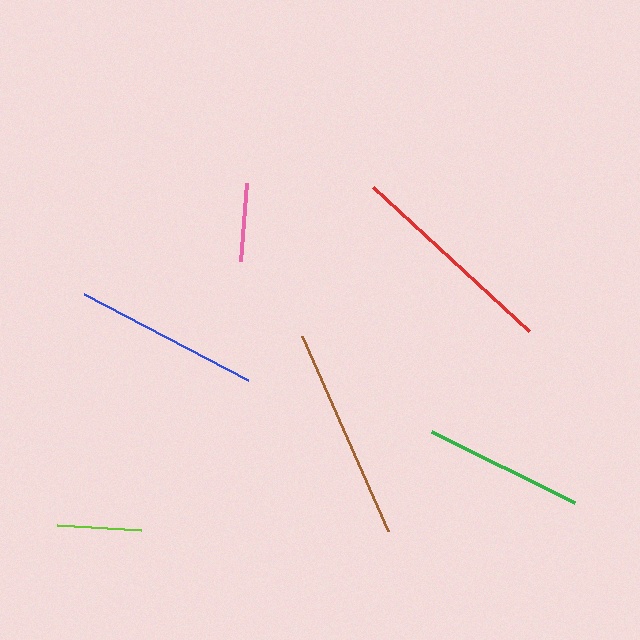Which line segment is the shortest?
The pink line is the shortest at approximately 78 pixels.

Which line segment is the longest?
The brown line is the longest at approximately 213 pixels.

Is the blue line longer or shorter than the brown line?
The brown line is longer than the blue line.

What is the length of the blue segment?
The blue segment is approximately 186 pixels long.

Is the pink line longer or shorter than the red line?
The red line is longer than the pink line.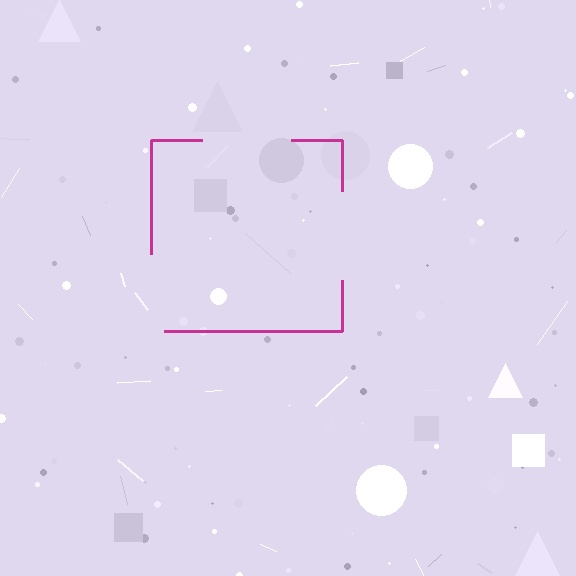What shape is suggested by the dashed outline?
The dashed outline suggests a square.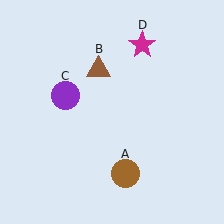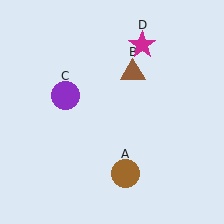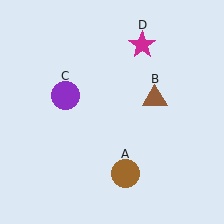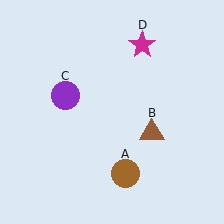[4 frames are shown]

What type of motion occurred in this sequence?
The brown triangle (object B) rotated clockwise around the center of the scene.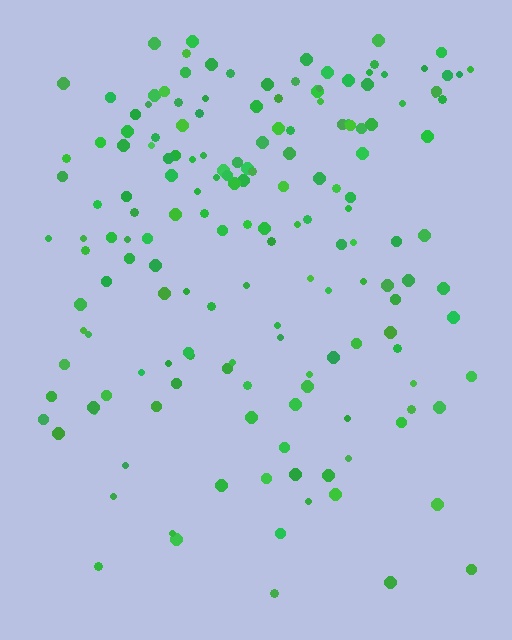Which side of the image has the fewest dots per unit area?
The bottom.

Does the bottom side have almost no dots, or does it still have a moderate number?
Still a moderate number, just noticeably fewer than the top.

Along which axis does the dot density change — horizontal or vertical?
Vertical.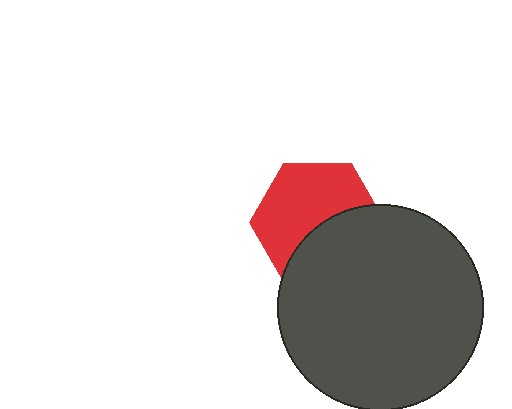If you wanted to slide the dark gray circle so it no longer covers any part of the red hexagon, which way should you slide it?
Slide it down — that is the most direct way to separate the two shapes.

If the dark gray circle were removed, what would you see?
You would see the complete red hexagon.